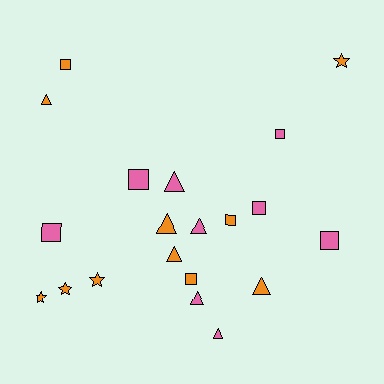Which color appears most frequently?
Orange, with 11 objects.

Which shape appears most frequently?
Triangle, with 8 objects.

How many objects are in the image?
There are 20 objects.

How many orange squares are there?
There are 3 orange squares.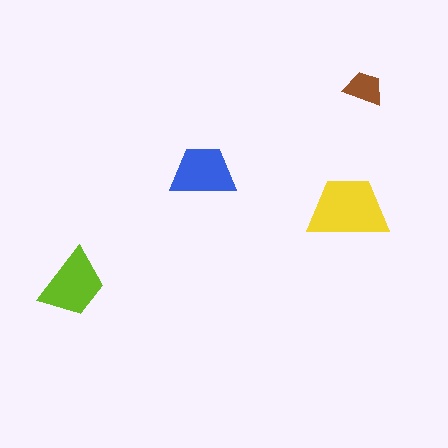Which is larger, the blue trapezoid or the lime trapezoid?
The lime one.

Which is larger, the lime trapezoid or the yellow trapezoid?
The yellow one.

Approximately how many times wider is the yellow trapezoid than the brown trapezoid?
About 2 times wider.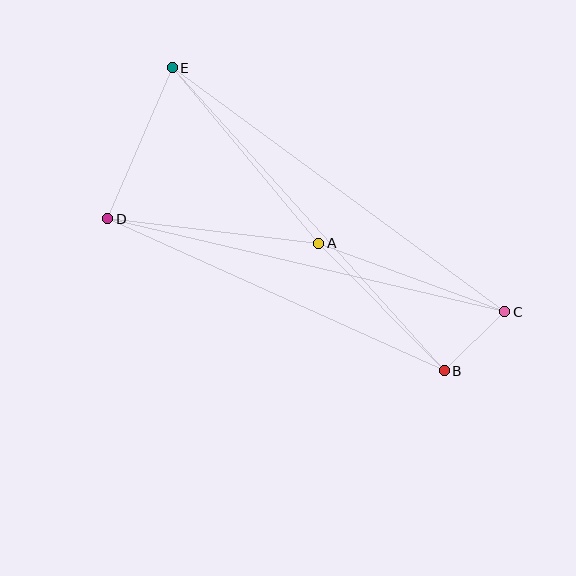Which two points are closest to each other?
Points B and C are closest to each other.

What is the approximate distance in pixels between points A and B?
The distance between A and B is approximately 179 pixels.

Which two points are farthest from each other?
Points C and E are farthest from each other.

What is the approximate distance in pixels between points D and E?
The distance between D and E is approximately 164 pixels.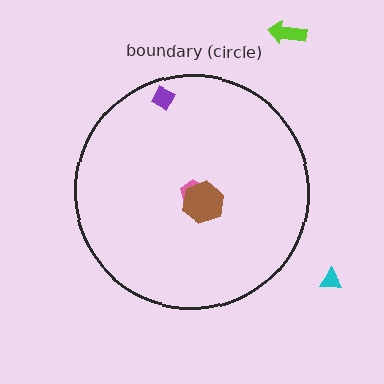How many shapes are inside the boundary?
3 inside, 2 outside.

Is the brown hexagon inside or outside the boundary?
Inside.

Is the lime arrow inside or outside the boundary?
Outside.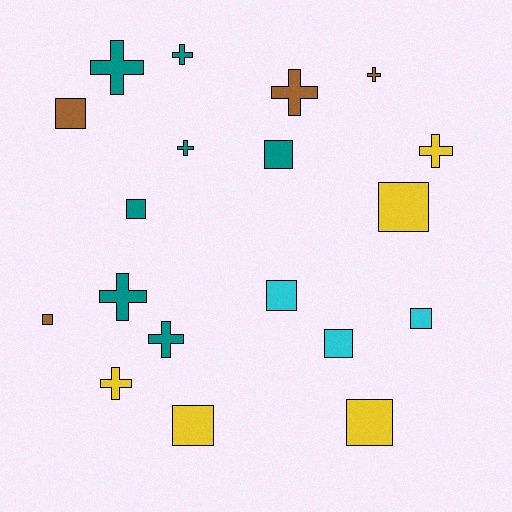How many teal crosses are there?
There are 5 teal crosses.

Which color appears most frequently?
Teal, with 7 objects.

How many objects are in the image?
There are 19 objects.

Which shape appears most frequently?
Square, with 10 objects.